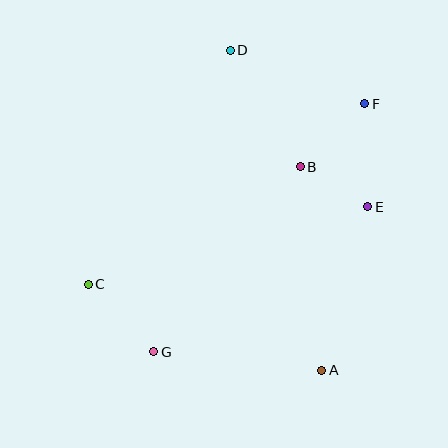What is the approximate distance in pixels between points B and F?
The distance between B and F is approximately 90 pixels.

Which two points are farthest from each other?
Points A and D are farthest from each other.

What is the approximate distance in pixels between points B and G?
The distance between B and G is approximately 236 pixels.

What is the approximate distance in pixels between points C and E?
The distance between C and E is approximately 290 pixels.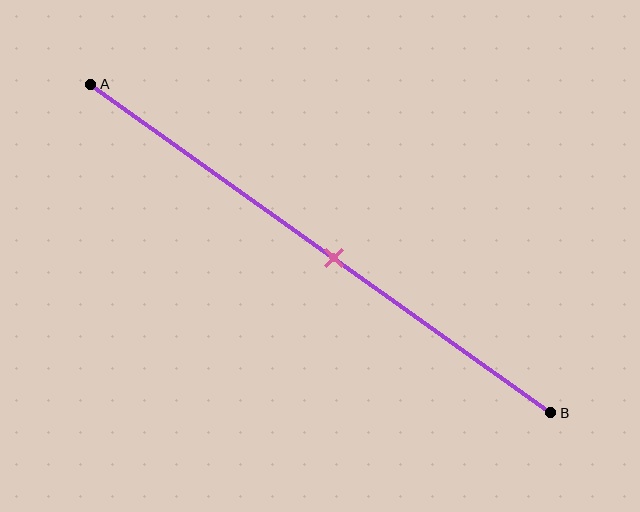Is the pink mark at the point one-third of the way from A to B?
No, the mark is at about 55% from A, not at the 33% one-third point.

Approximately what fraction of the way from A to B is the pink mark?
The pink mark is approximately 55% of the way from A to B.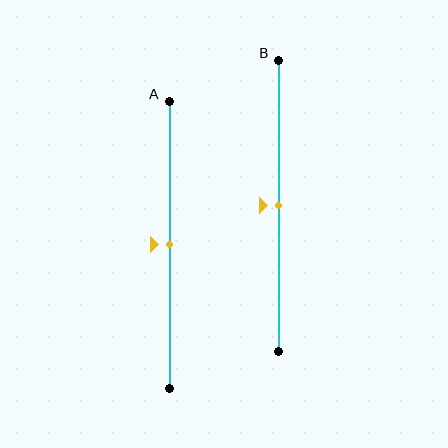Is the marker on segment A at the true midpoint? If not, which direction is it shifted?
Yes, the marker on segment A is at the true midpoint.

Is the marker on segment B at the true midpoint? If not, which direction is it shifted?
Yes, the marker on segment B is at the true midpoint.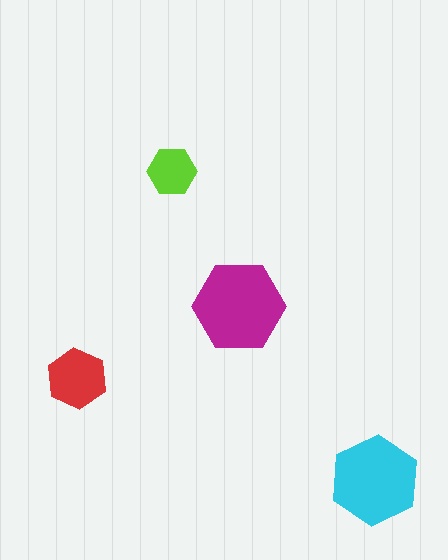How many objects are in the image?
There are 4 objects in the image.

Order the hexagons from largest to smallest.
the magenta one, the cyan one, the red one, the lime one.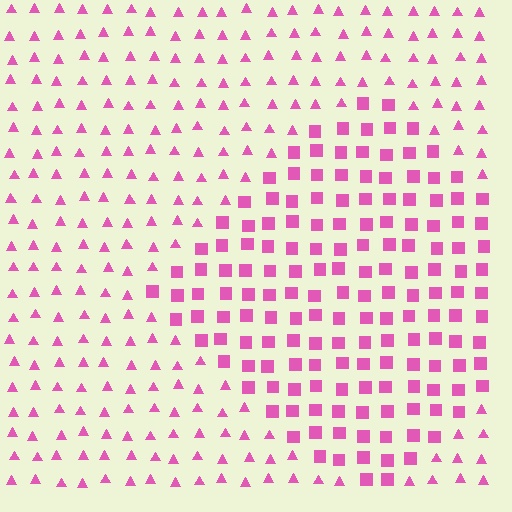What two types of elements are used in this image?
The image uses squares inside the diamond region and triangles outside it.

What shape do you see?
I see a diamond.